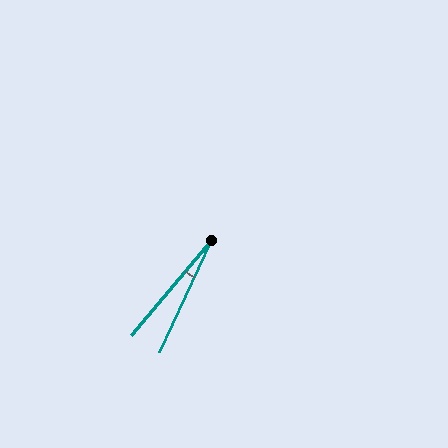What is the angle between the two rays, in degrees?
Approximately 15 degrees.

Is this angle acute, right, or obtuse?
It is acute.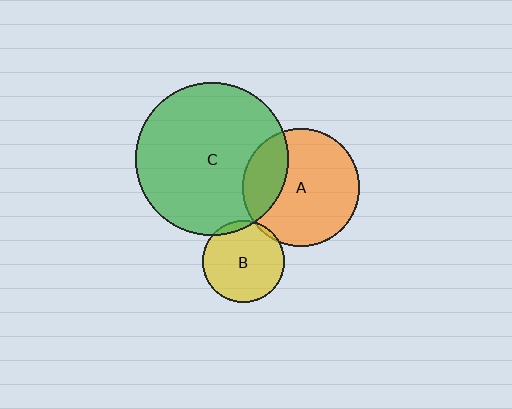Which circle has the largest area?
Circle C (green).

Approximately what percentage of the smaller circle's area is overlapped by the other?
Approximately 25%.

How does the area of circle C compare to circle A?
Approximately 1.7 times.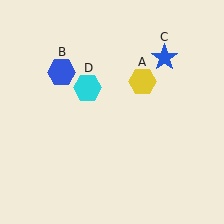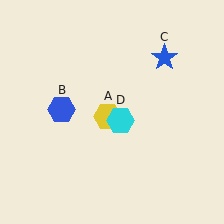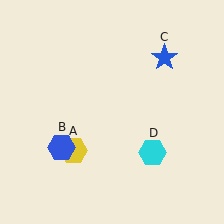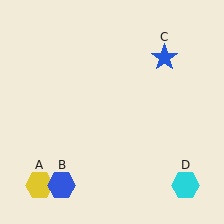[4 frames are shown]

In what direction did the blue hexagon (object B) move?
The blue hexagon (object B) moved down.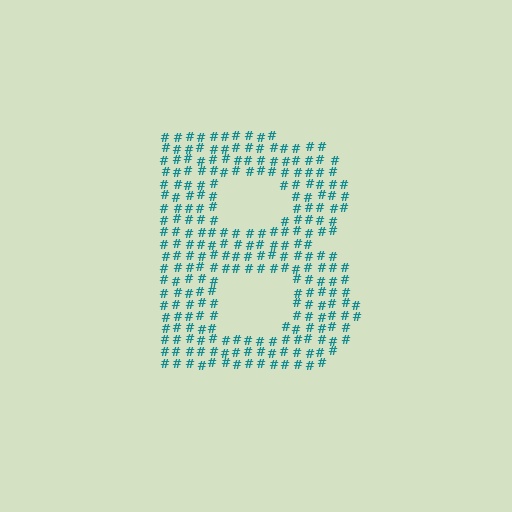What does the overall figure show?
The overall figure shows the letter B.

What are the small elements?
The small elements are hash symbols.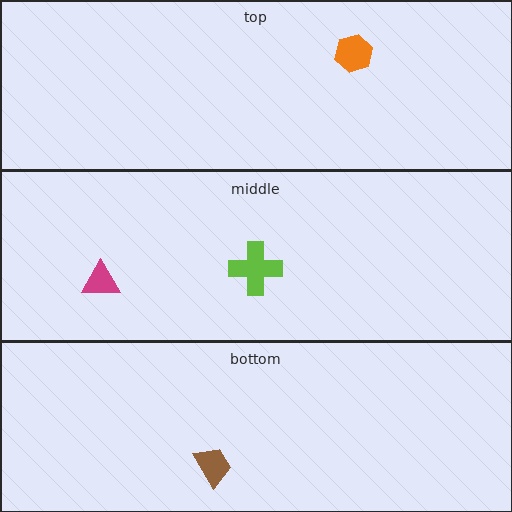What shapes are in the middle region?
The lime cross, the magenta triangle.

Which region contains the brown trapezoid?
The bottom region.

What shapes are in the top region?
The orange hexagon.